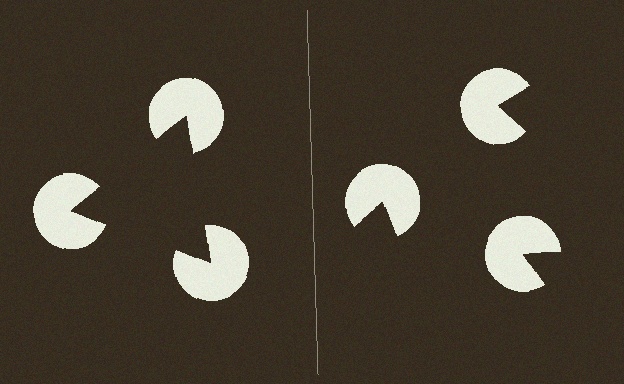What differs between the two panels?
The pac-man discs are positioned identically on both sides; only the wedge orientations differ. On the left they align to a triangle; on the right they are misaligned.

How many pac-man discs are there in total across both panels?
6 — 3 on each side.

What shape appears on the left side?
An illusory triangle.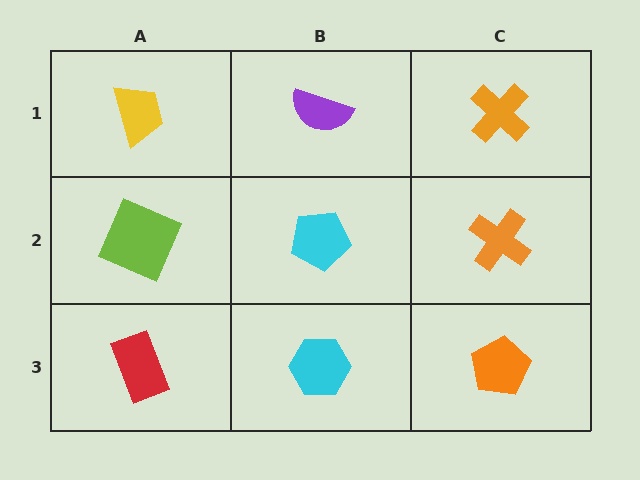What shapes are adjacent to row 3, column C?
An orange cross (row 2, column C), a cyan hexagon (row 3, column B).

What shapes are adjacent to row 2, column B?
A purple semicircle (row 1, column B), a cyan hexagon (row 3, column B), a lime square (row 2, column A), an orange cross (row 2, column C).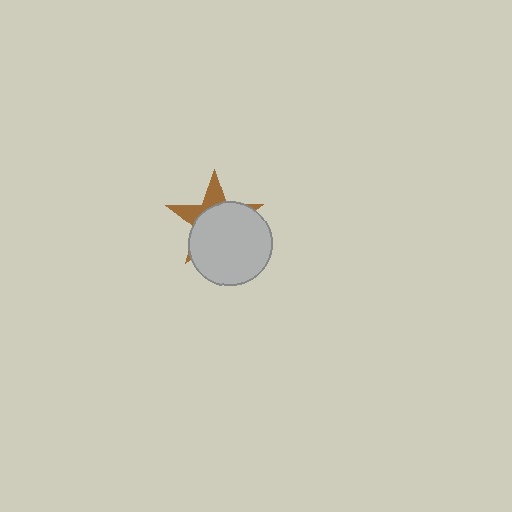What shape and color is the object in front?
The object in front is a light gray circle.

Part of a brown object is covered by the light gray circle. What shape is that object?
It is a star.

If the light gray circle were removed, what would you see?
You would see the complete brown star.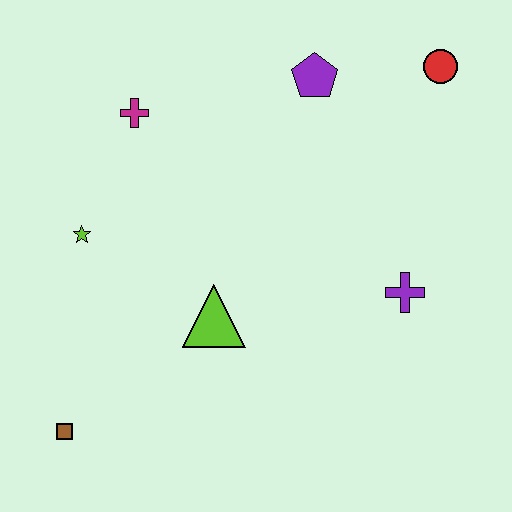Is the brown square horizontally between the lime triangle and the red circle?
No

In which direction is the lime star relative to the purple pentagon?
The lime star is to the left of the purple pentagon.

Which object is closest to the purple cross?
The lime triangle is closest to the purple cross.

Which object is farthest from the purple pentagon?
The brown square is farthest from the purple pentagon.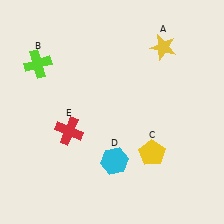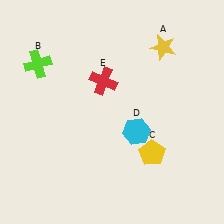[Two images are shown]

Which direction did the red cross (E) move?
The red cross (E) moved up.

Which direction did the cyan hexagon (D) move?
The cyan hexagon (D) moved up.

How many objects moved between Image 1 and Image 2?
2 objects moved between the two images.